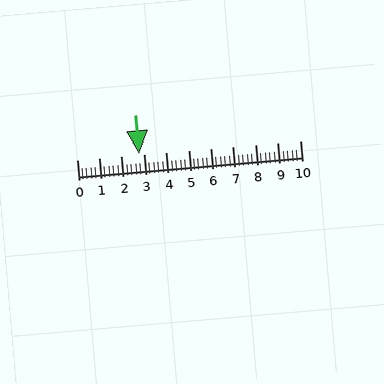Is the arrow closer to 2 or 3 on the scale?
The arrow is closer to 3.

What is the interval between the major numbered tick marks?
The major tick marks are spaced 1 units apart.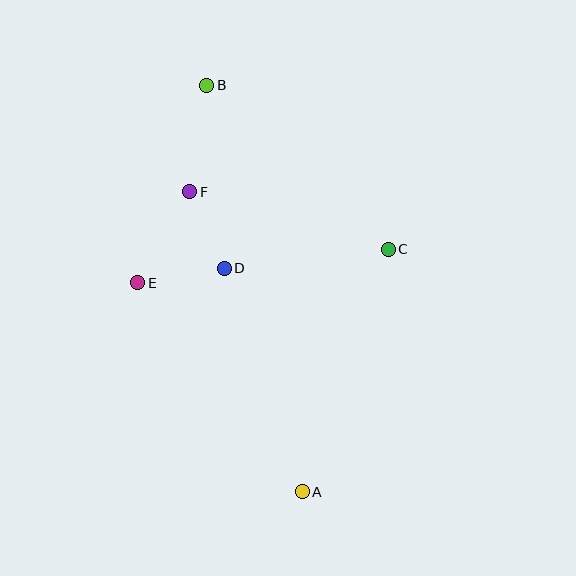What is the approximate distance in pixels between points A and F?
The distance between A and F is approximately 321 pixels.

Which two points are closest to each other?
Points D and F are closest to each other.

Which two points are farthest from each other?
Points A and B are farthest from each other.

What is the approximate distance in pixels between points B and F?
The distance between B and F is approximately 108 pixels.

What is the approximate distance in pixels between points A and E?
The distance between A and E is approximately 266 pixels.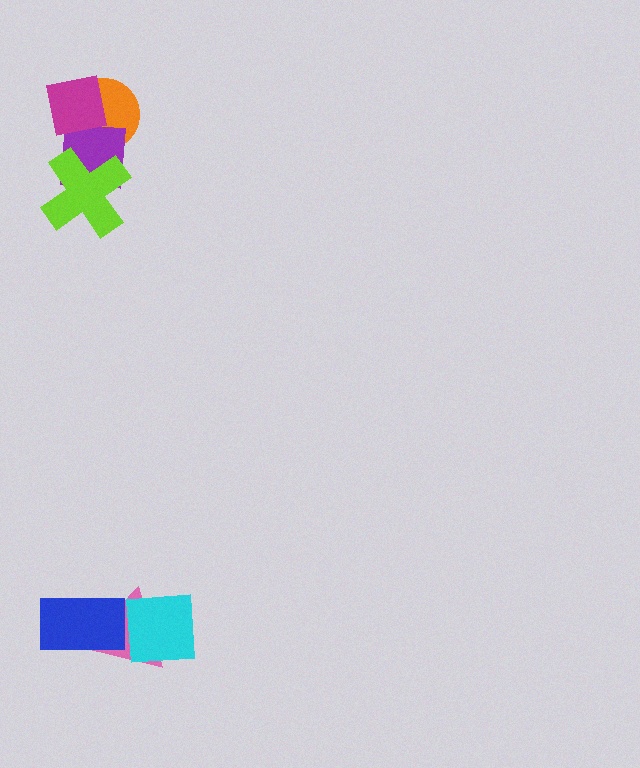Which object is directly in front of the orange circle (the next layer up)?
The purple square is directly in front of the orange circle.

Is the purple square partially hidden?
Yes, it is partially covered by another shape.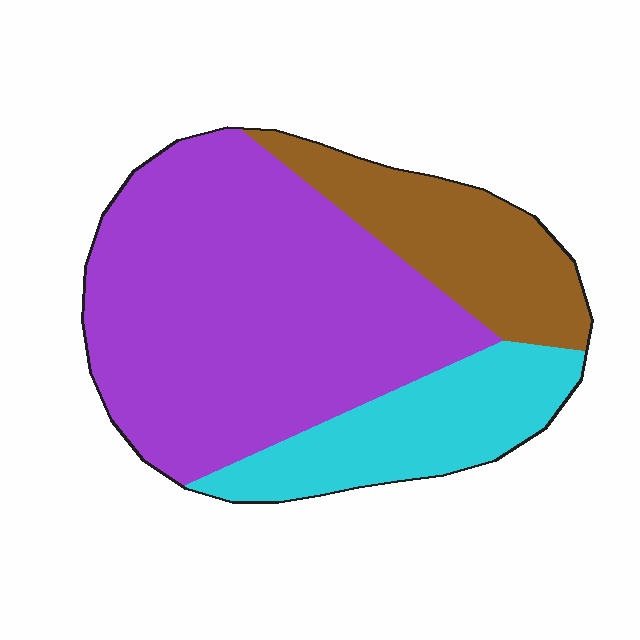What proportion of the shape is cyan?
Cyan covers around 20% of the shape.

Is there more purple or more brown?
Purple.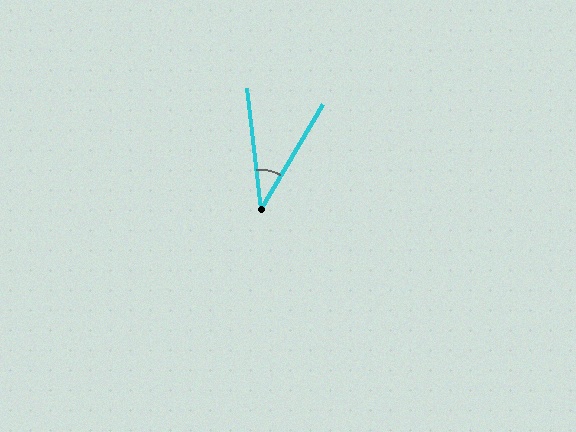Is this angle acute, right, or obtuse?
It is acute.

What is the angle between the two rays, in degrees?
Approximately 37 degrees.